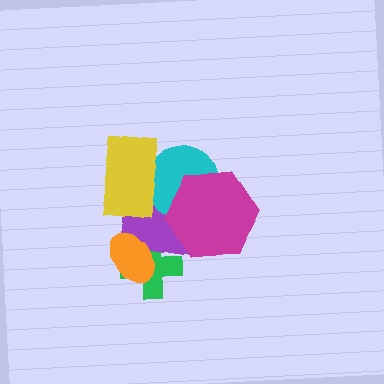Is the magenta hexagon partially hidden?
No, no other shape covers it.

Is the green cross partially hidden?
Yes, it is partially covered by another shape.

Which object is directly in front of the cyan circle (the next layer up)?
The magenta hexagon is directly in front of the cyan circle.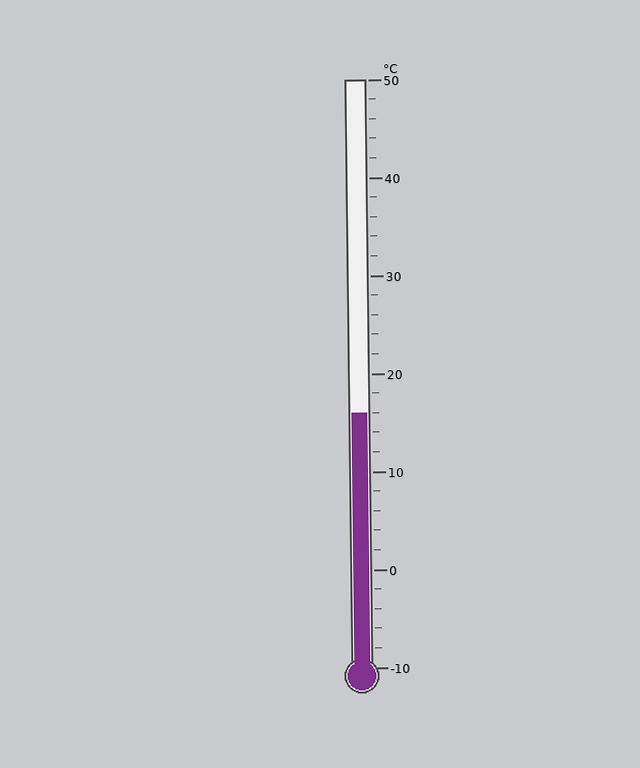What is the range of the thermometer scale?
The thermometer scale ranges from -10°C to 50°C.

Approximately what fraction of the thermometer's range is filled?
The thermometer is filled to approximately 45% of its range.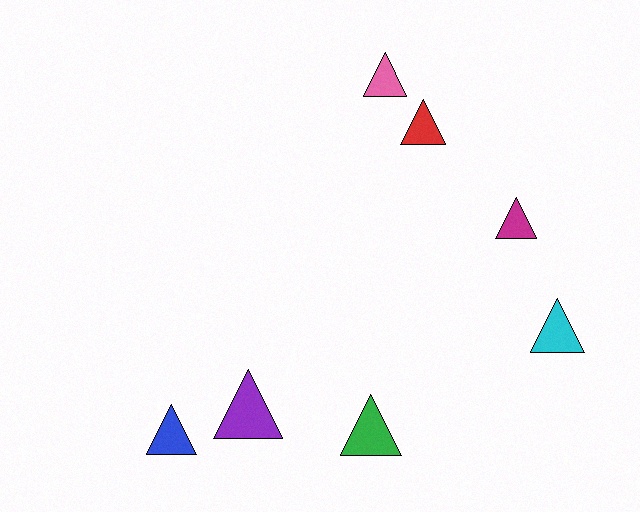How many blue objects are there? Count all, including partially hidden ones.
There is 1 blue object.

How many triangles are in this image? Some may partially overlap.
There are 7 triangles.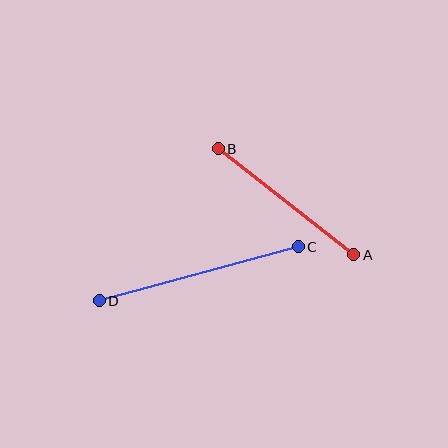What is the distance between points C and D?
The distance is approximately 206 pixels.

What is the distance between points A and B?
The distance is approximately 172 pixels.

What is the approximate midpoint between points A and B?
The midpoint is at approximately (286, 202) pixels.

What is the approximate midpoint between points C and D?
The midpoint is at approximately (199, 274) pixels.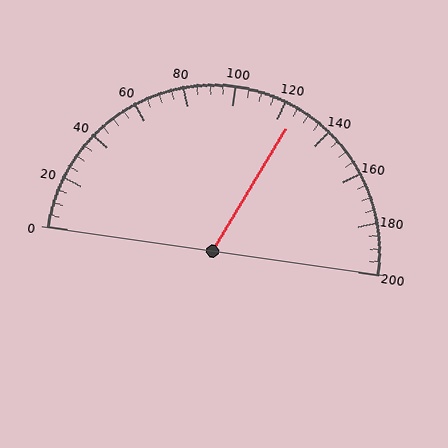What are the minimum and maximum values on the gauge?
The gauge ranges from 0 to 200.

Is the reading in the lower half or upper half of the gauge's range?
The reading is in the upper half of the range (0 to 200).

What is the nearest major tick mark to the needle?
The nearest major tick mark is 120.